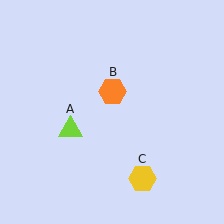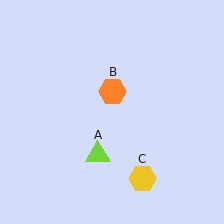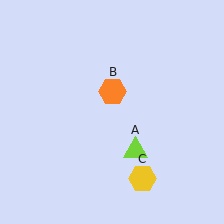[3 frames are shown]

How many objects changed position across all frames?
1 object changed position: lime triangle (object A).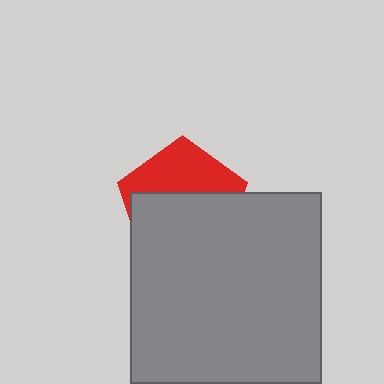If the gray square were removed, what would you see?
You would see the complete red pentagon.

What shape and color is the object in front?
The object in front is a gray square.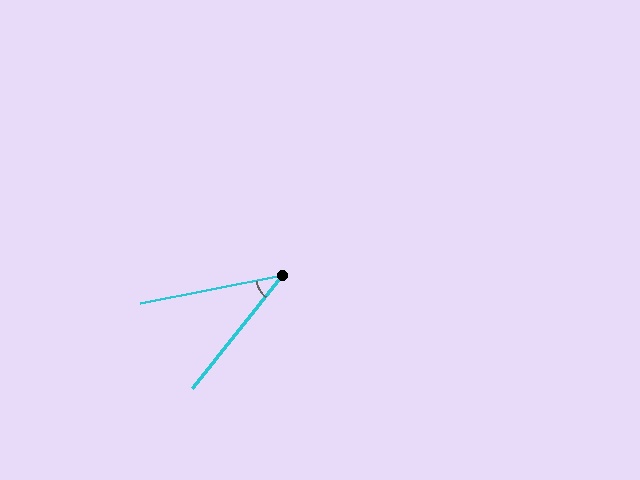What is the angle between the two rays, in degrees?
Approximately 41 degrees.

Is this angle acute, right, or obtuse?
It is acute.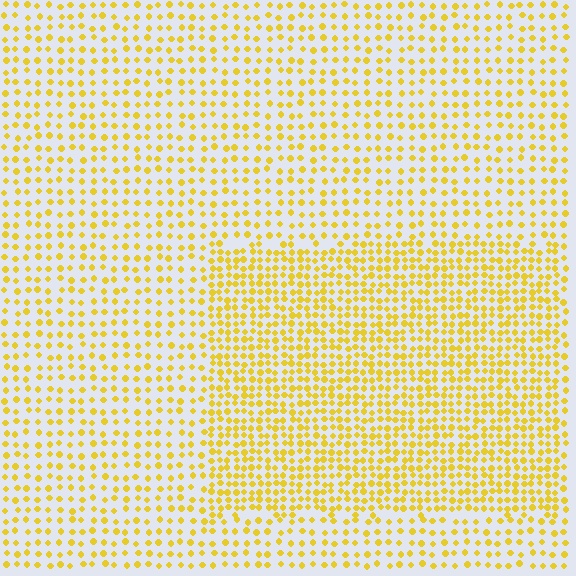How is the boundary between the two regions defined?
The boundary is defined by a change in element density (approximately 1.9x ratio). All elements are the same color, size, and shape.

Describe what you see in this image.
The image contains small yellow elements arranged at two different densities. A rectangle-shaped region is visible where the elements are more densely packed than the surrounding area.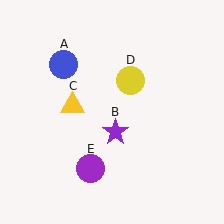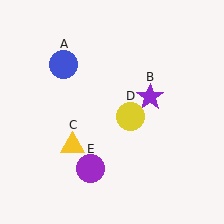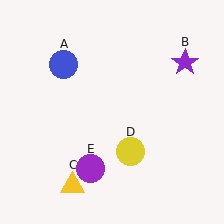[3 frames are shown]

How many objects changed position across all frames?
3 objects changed position: purple star (object B), yellow triangle (object C), yellow circle (object D).